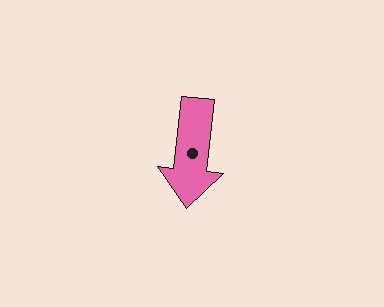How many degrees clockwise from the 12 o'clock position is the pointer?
Approximately 186 degrees.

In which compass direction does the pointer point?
South.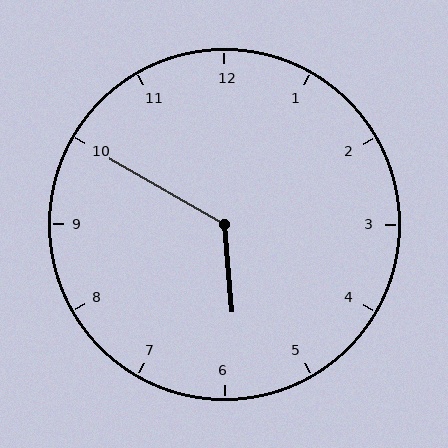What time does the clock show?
5:50.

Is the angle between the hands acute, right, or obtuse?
It is obtuse.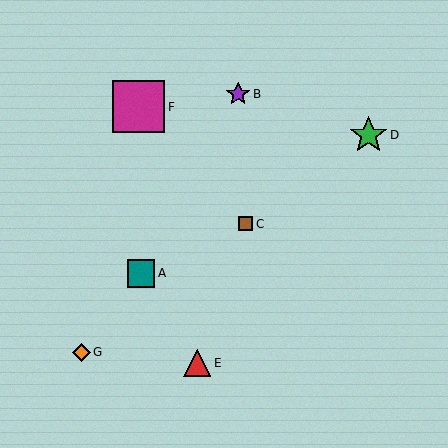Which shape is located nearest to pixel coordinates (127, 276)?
The teal square (labeled A) at (141, 273) is nearest to that location.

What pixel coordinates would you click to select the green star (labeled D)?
Click at (368, 135) to select the green star D.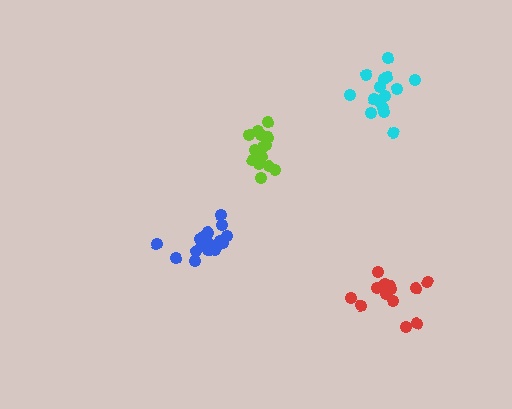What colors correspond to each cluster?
The clusters are colored: lime, blue, cyan, red.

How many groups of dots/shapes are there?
There are 4 groups.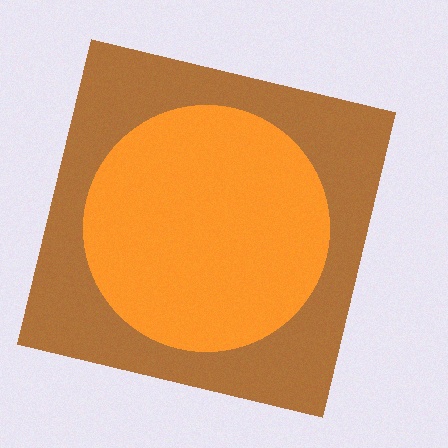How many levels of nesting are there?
2.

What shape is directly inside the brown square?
The orange circle.